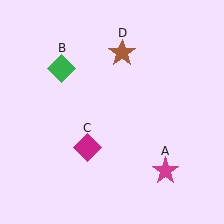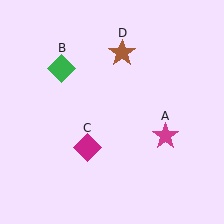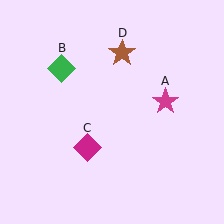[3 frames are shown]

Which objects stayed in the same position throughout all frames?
Green diamond (object B) and magenta diamond (object C) and brown star (object D) remained stationary.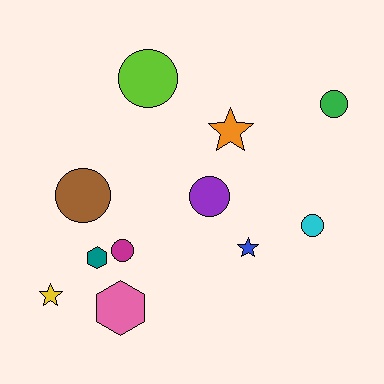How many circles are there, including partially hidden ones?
There are 6 circles.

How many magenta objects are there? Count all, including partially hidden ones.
There is 1 magenta object.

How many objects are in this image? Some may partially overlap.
There are 11 objects.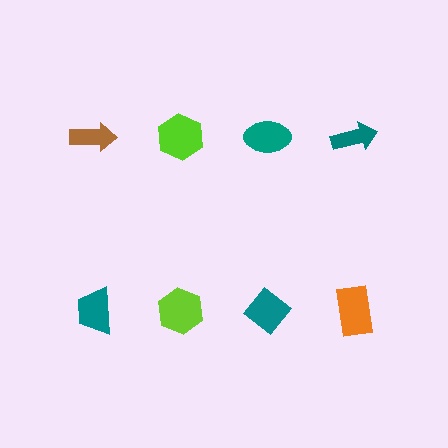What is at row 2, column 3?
A teal diamond.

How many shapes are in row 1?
4 shapes.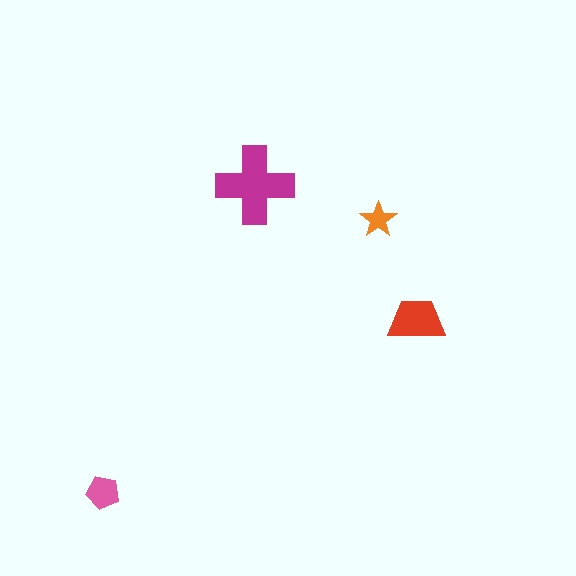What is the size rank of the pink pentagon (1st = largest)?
3rd.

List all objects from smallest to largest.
The orange star, the pink pentagon, the red trapezoid, the magenta cross.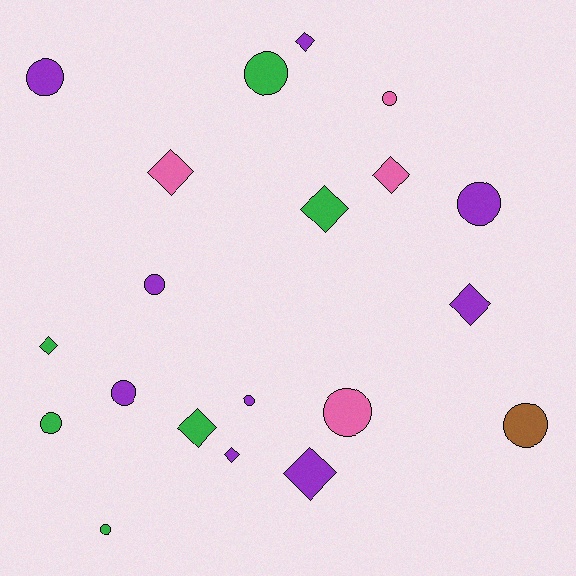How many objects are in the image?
There are 20 objects.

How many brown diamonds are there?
There are no brown diamonds.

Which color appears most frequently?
Purple, with 9 objects.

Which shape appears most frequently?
Circle, with 11 objects.